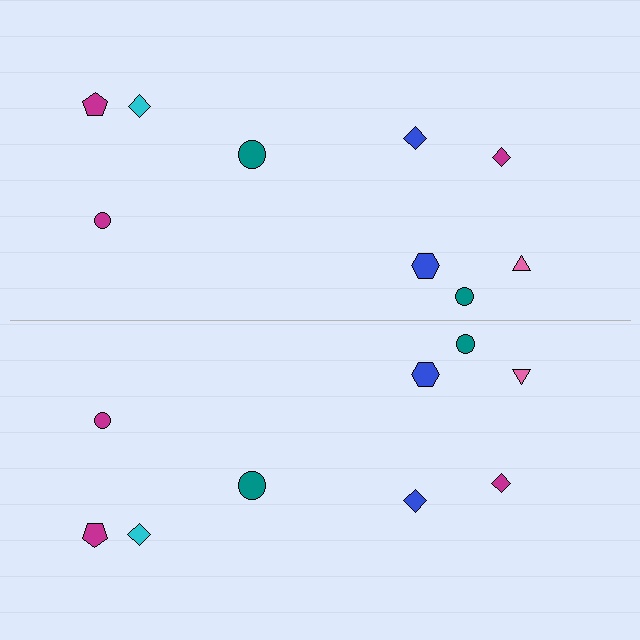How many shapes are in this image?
There are 18 shapes in this image.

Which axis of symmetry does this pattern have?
The pattern has a horizontal axis of symmetry running through the center of the image.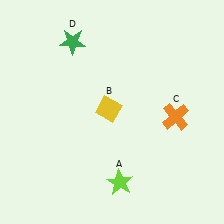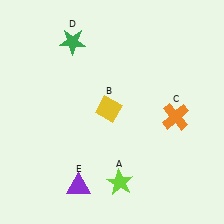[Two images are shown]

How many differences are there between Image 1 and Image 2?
There is 1 difference between the two images.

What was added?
A purple triangle (E) was added in Image 2.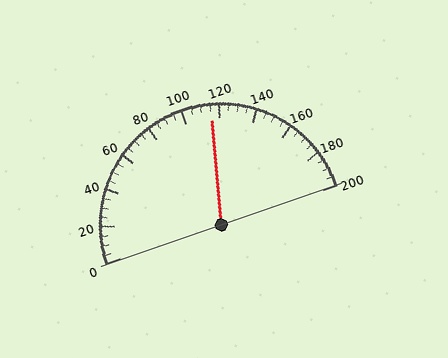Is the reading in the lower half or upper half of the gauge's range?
The reading is in the upper half of the range (0 to 200).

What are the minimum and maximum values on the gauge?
The gauge ranges from 0 to 200.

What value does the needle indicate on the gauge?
The needle indicates approximately 115.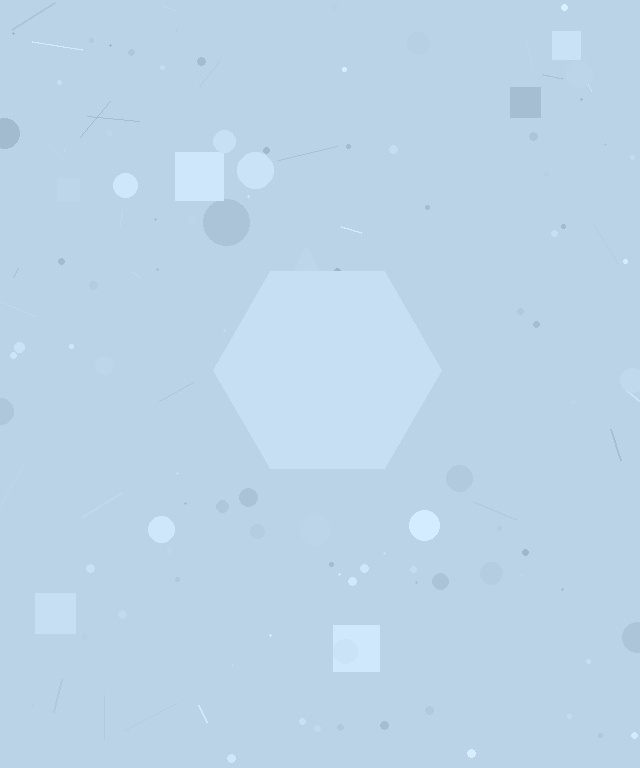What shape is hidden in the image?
A hexagon is hidden in the image.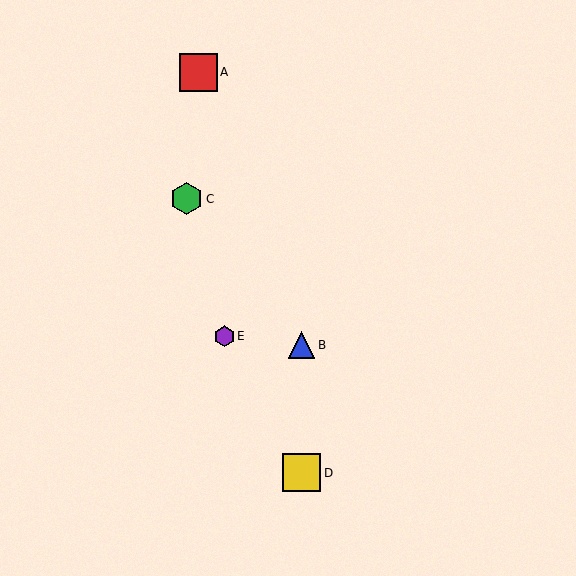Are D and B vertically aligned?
Yes, both are at x≈302.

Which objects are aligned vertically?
Objects B, D are aligned vertically.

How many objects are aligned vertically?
2 objects (B, D) are aligned vertically.